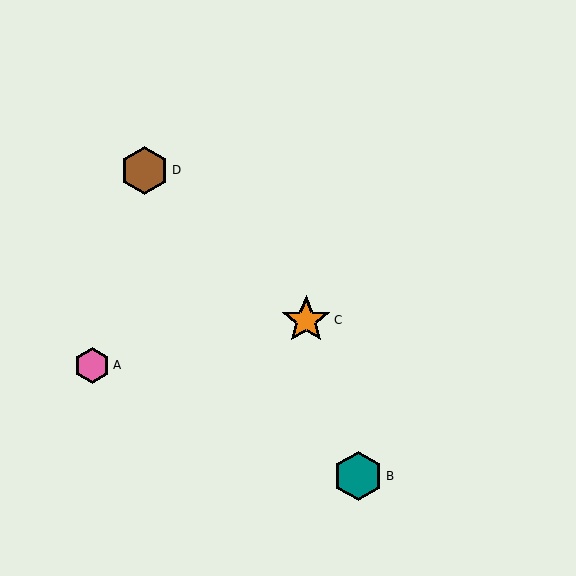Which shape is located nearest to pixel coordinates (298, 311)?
The orange star (labeled C) at (306, 320) is nearest to that location.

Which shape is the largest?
The teal hexagon (labeled B) is the largest.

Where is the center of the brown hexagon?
The center of the brown hexagon is at (145, 170).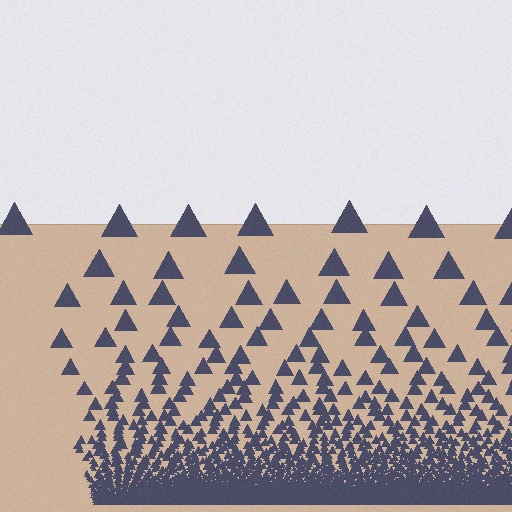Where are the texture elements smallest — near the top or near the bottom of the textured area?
Near the bottom.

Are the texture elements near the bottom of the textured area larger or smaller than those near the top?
Smaller. The gradient is inverted — elements near the bottom are smaller and denser.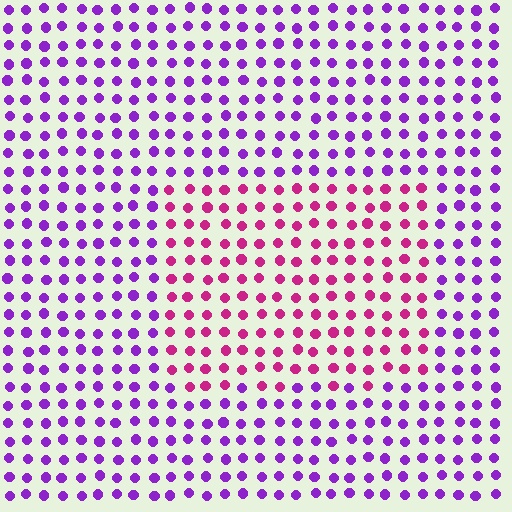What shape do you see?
I see a rectangle.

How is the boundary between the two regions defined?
The boundary is defined purely by a slight shift in hue (about 45 degrees). Spacing, size, and orientation are identical on both sides.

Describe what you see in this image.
The image is filled with small purple elements in a uniform arrangement. A rectangle-shaped region is visible where the elements are tinted to a slightly different hue, forming a subtle color boundary.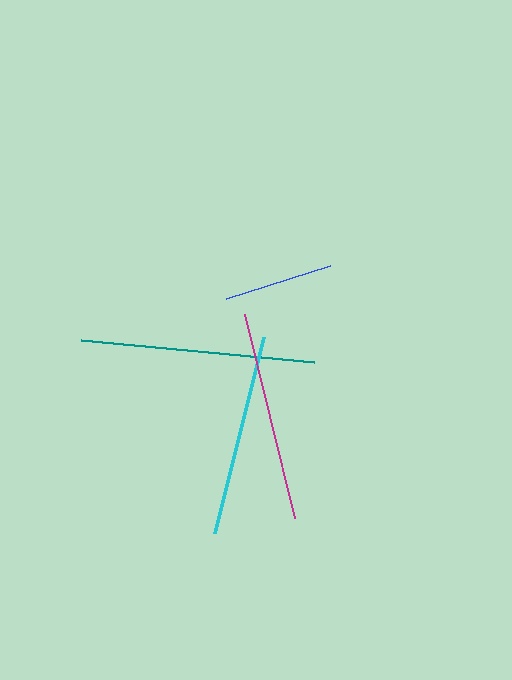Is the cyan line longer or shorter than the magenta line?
The magenta line is longer than the cyan line.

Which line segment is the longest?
The teal line is the longest at approximately 233 pixels.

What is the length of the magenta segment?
The magenta segment is approximately 210 pixels long.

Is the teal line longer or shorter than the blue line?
The teal line is longer than the blue line.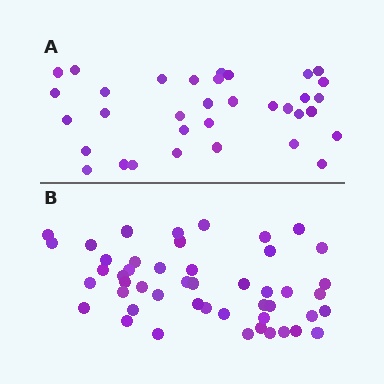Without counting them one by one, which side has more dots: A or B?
Region B (the bottom region) has more dots.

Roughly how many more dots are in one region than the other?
Region B has approximately 15 more dots than region A.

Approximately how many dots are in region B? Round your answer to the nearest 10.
About 50 dots. (The exact count is 48, which rounds to 50.)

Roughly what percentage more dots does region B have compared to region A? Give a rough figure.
About 40% more.